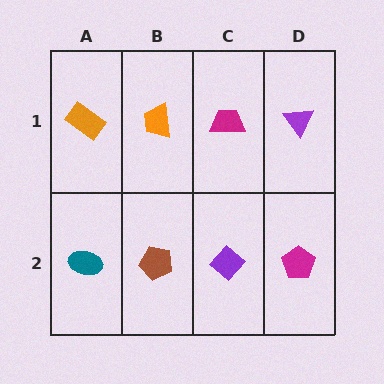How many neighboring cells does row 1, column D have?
2.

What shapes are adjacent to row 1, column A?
A teal ellipse (row 2, column A), an orange trapezoid (row 1, column B).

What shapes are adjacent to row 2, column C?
A magenta trapezoid (row 1, column C), a brown pentagon (row 2, column B), a magenta pentagon (row 2, column D).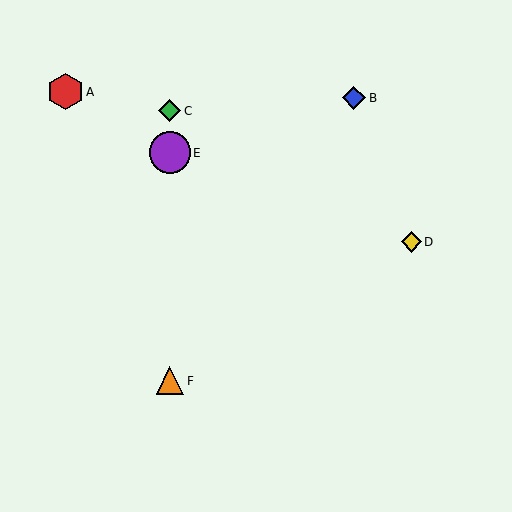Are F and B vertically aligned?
No, F is at x≈170 and B is at x≈354.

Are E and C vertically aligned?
Yes, both are at x≈170.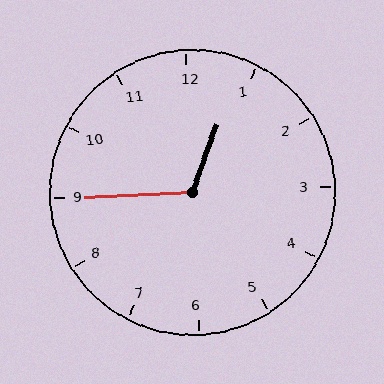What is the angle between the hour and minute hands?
Approximately 112 degrees.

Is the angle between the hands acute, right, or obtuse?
It is obtuse.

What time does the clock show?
12:45.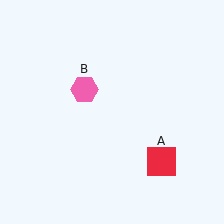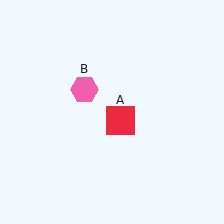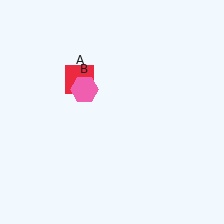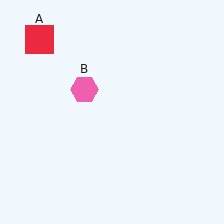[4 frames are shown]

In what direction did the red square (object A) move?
The red square (object A) moved up and to the left.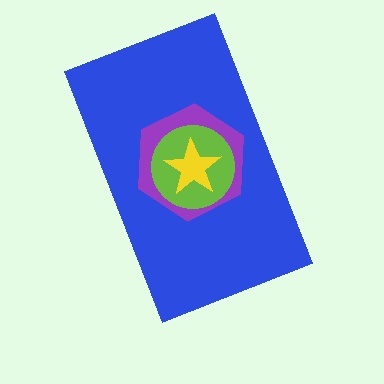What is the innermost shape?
The yellow star.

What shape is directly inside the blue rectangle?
The purple hexagon.